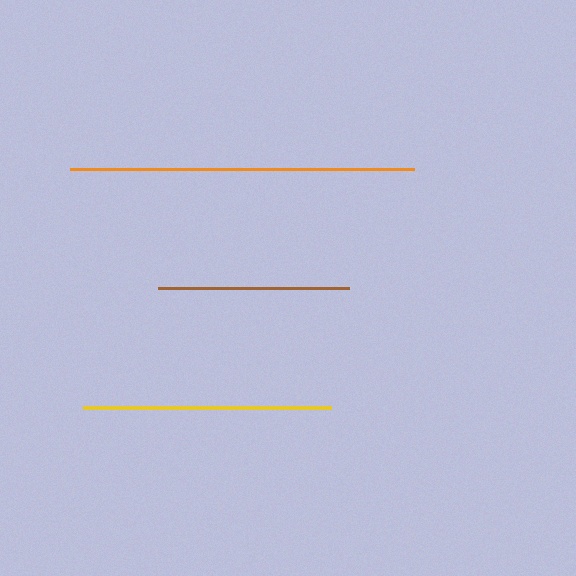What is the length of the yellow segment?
The yellow segment is approximately 248 pixels long.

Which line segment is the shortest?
The brown line is the shortest at approximately 191 pixels.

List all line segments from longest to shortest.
From longest to shortest: orange, yellow, brown.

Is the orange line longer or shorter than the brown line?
The orange line is longer than the brown line.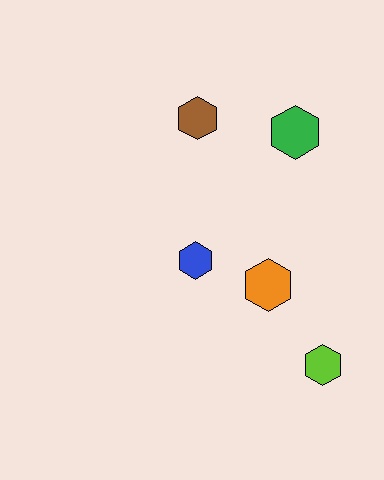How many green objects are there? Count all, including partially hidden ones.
There is 1 green object.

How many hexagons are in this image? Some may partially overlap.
There are 5 hexagons.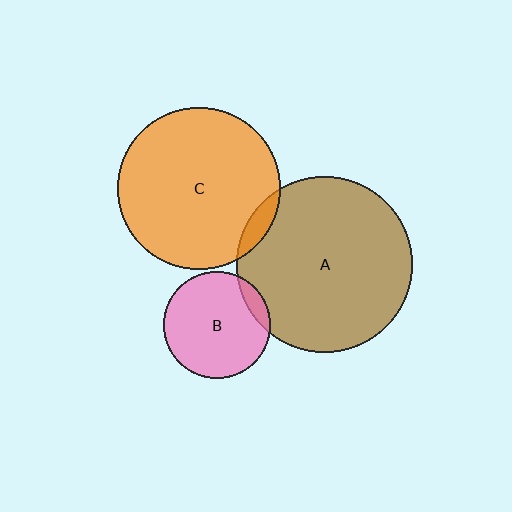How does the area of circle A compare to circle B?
Approximately 2.7 times.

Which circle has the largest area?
Circle A (brown).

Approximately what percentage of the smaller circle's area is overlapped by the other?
Approximately 5%.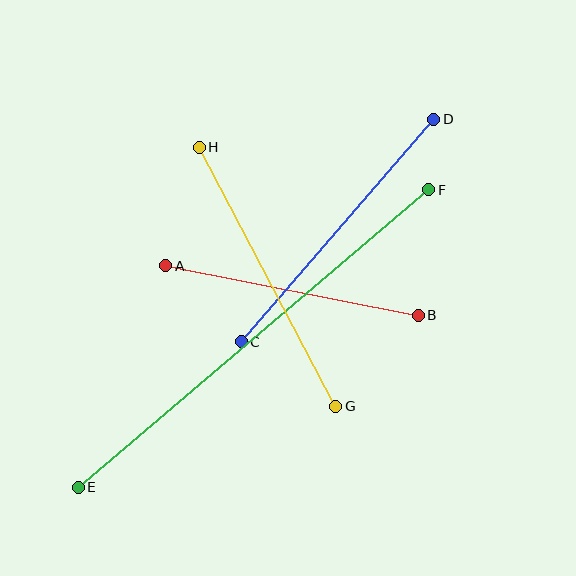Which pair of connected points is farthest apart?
Points E and F are farthest apart.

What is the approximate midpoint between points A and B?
The midpoint is at approximately (292, 290) pixels.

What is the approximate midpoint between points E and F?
The midpoint is at approximately (254, 338) pixels.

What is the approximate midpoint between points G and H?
The midpoint is at approximately (267, 277) pixels.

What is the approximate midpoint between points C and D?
The midpoint is at approximately (338, 231) pixels.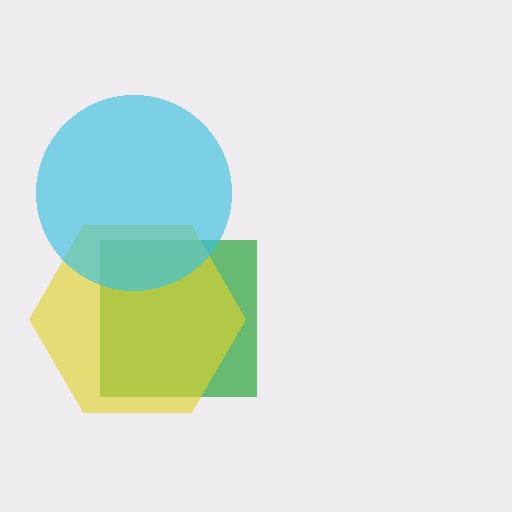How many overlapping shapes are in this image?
There are 3 overlapping shapes in the image.